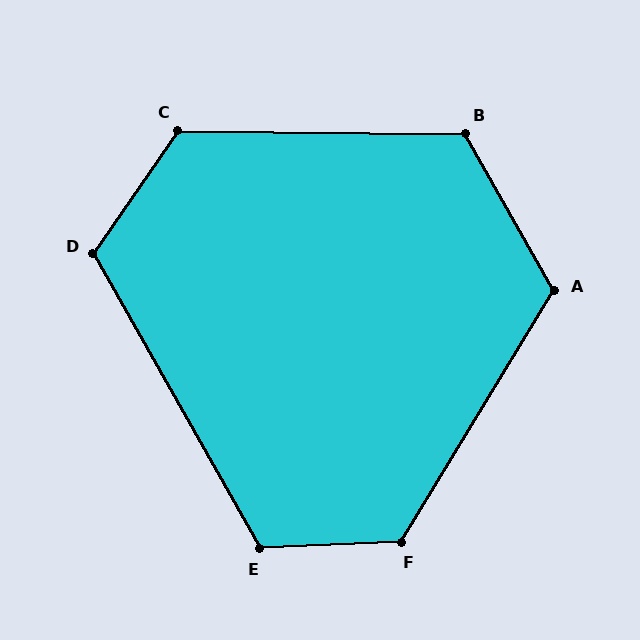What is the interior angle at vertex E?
Approximately 117 degrees (obtuse).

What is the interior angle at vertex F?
Approximately 124 degrees (obtuse).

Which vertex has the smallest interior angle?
D, at approximately 116 degrees.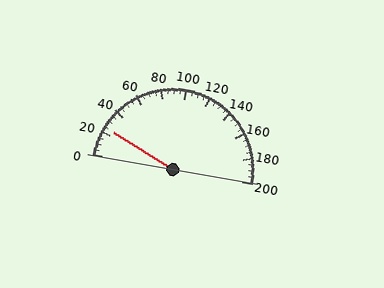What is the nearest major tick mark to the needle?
The nearest major tick mark is 20.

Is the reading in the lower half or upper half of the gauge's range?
The reading is in the lower half of the range (0 to 200).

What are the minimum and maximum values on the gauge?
The gauge ranges from 0 to 200.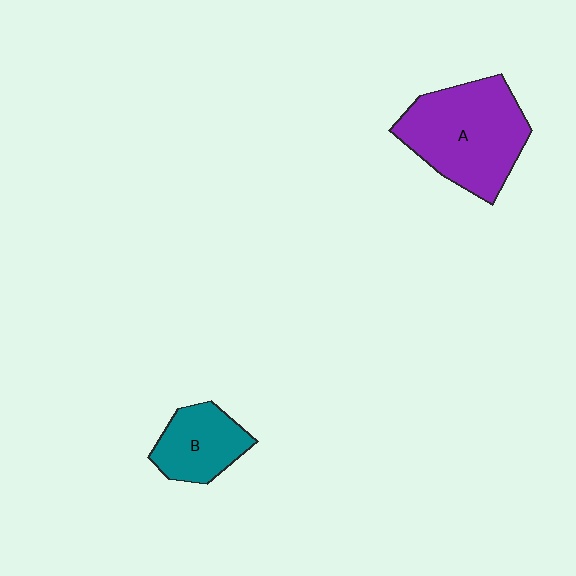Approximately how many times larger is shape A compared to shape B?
Approximately 1.9 times.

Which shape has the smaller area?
Shape B (teal).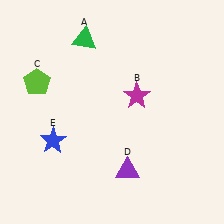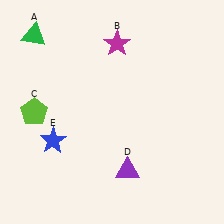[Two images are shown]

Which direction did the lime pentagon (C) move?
The lime pentagon (C) moved down.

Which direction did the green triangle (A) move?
The green triangle (A) moved left.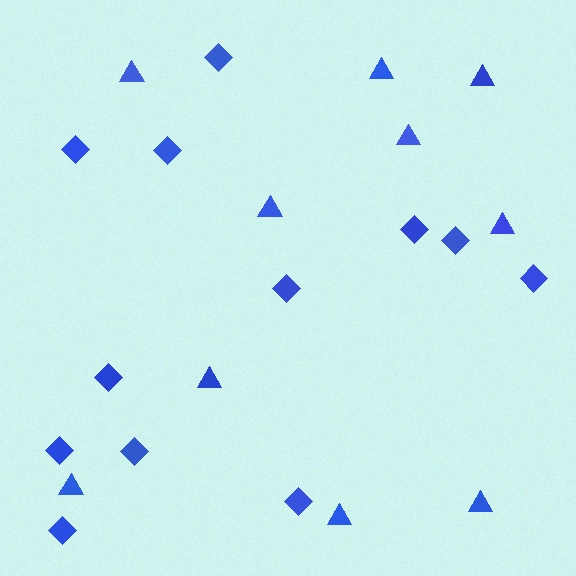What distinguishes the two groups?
There are 2 groups: one group of diamonds (12) and one group of triangles (10).